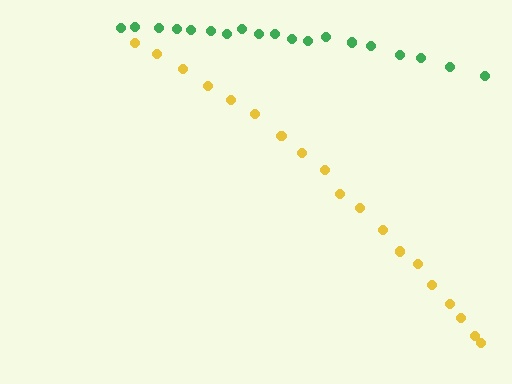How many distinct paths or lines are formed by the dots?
There are 2 distinct paths.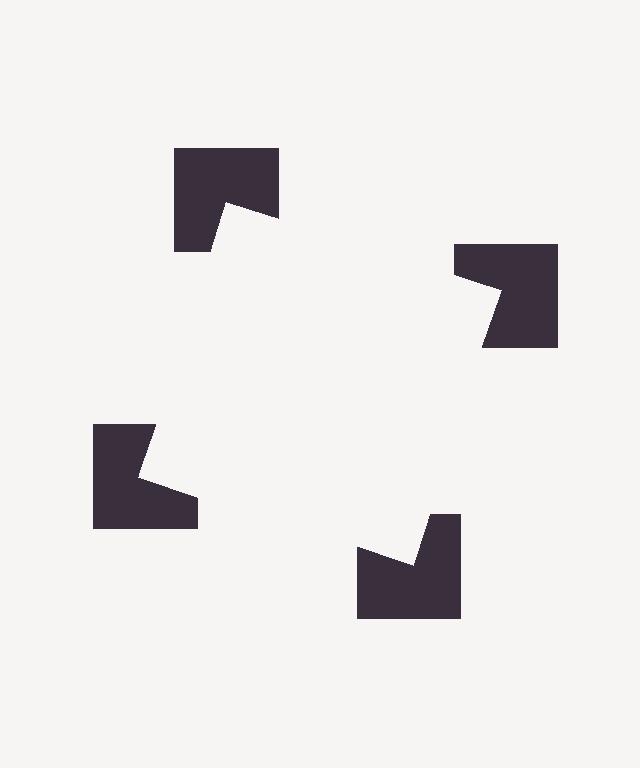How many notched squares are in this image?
There are 4 — one at each vertex of the illusory square.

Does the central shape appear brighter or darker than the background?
It typically appears slightly brighter than the background, even though no actual brightness change is drawn.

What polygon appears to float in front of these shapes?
An illusory square — its edges are inferred from the aligned wedge cuts in the notched squares, not physically drawn.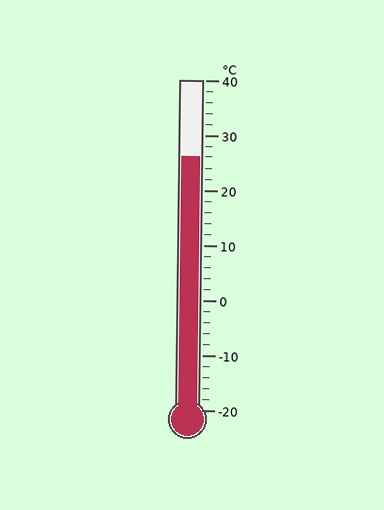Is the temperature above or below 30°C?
The temperature is below 30°C.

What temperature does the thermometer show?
The thermometer shows approximately 26°C.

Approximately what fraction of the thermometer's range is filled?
The thermometer is filled to approximately 75% of its range.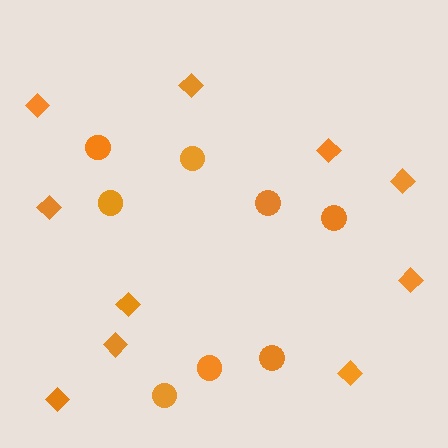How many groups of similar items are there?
There are 2 groups: one group of circles (8) and one group of diamonds (10).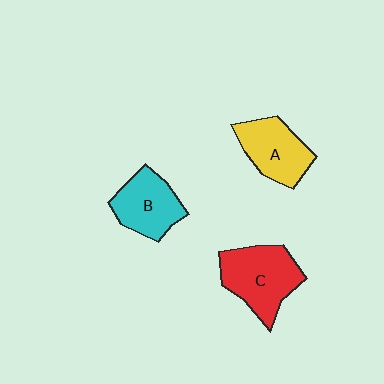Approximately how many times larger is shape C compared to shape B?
Approximately 1.3 times.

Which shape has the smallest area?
Shape B (cyan).